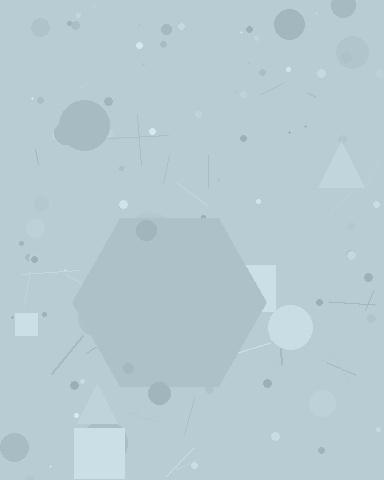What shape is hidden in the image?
A hexagon is hidden in the image.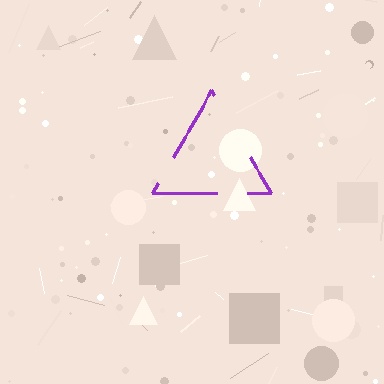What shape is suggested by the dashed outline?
The dashed outline suggests a triangle.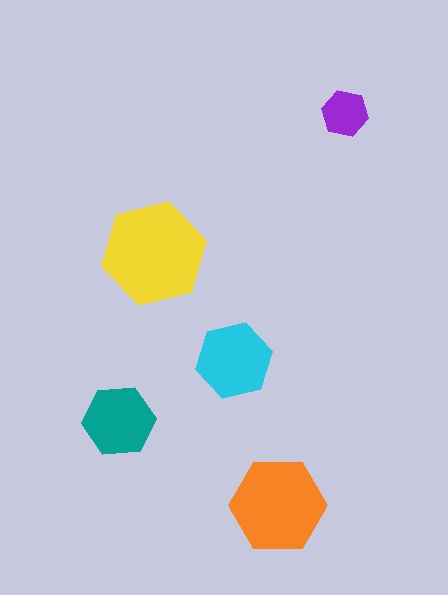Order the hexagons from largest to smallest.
the yellow one, the orange one, the cyan one, the teal one, the purple one.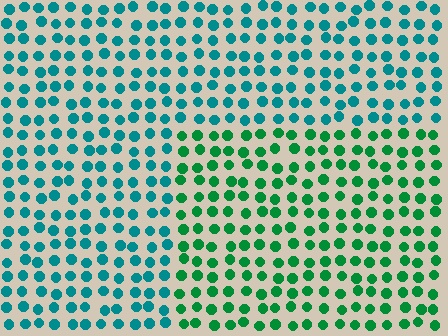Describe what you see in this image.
The image is filled with small teal elements in a uniform arrangement. A rectangle-shaped region is visible where the elements are tinted to a slightly different hue, forming a subtle color boundary.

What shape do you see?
I see a rectangle.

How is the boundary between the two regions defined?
The boundary is defined purely by a slight shift in hue (about 39 degrees). Spacing, size, and orientation are identical on both sides.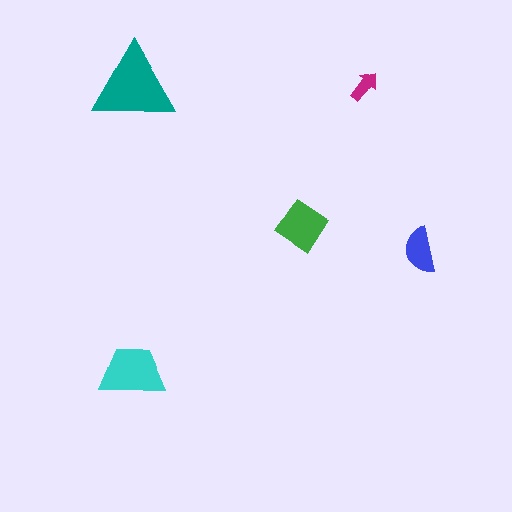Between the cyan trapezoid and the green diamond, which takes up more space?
The cyan trapezoid.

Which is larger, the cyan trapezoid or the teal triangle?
The teal triangle.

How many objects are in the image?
There are 5 objects in the image.